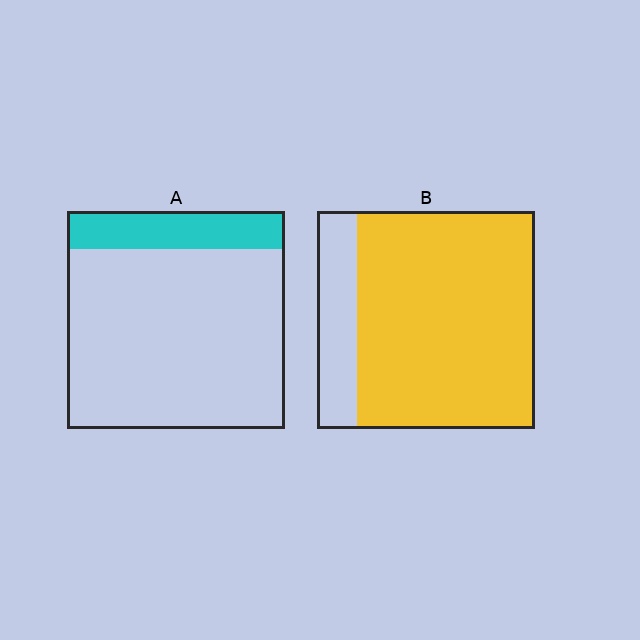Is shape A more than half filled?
No.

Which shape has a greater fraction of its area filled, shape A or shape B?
Shape B.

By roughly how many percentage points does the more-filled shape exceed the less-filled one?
By roughly 65 percentage points (B over A).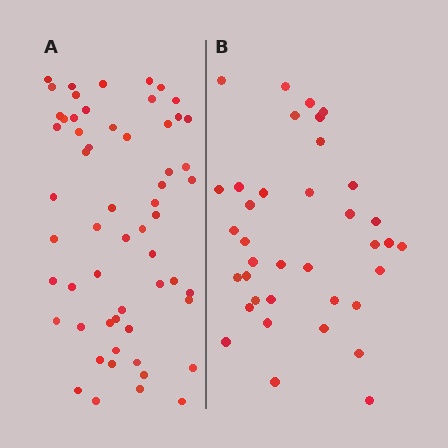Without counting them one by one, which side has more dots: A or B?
Region A (the left region) has more dots.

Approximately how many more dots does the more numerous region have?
Region A has approximately 20 more dots than region B.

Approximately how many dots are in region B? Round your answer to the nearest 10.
About 40 dots. (The exact count is 37, which rounds to 40.)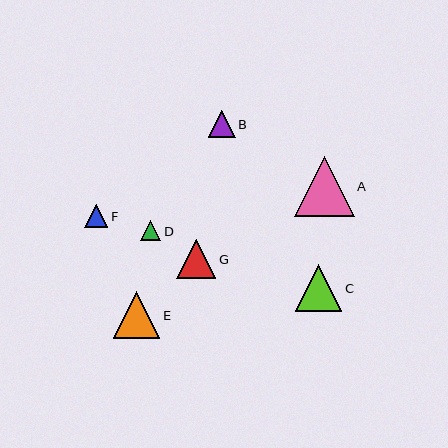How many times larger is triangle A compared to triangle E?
Triangle A is approximately 1.3 times the size of triangle E.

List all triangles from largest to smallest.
From largest to smallest: A, E, C, G, B, F, D.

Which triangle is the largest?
Triangle A is the largest with a size of approximately 60 pixels.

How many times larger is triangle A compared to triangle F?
Triangle A is approximately 2.6 times the size of triangle F.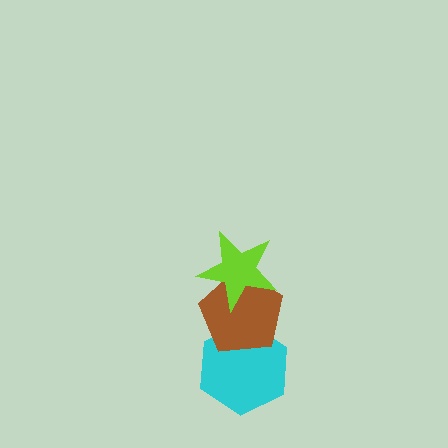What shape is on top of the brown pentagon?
The lime star is on top of the brown pentagon.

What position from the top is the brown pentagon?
The brown pentagon is 2nd from the top.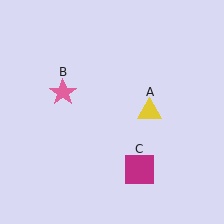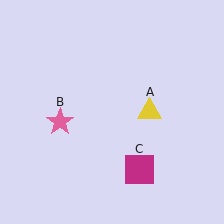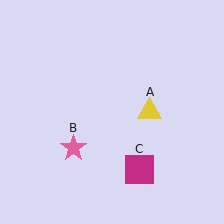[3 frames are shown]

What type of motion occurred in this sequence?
The pink star (object B) rotated counterclockwise around the center of the scene.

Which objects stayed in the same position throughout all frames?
Yellow triangle (object A) and magenta square (object C) remained stationary.